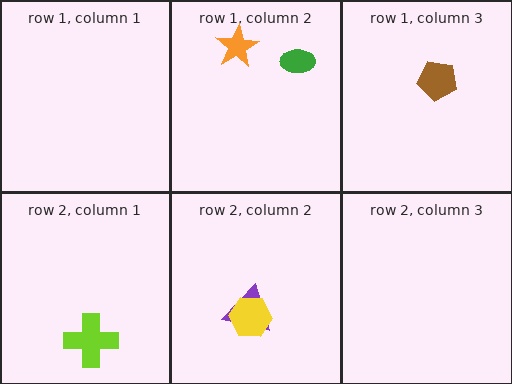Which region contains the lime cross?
The row 2, column 1 region.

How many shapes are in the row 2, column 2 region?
2.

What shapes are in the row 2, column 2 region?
The purple triangle, the yellow hexagon.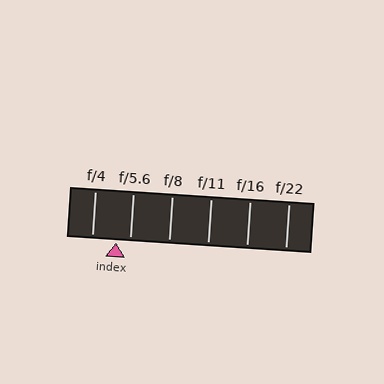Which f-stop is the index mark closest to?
The index mark is closest to f/5.6.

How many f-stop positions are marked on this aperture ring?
There are 6 f-stop positions marked.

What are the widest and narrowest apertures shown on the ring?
The widest aperture shown is f/4 and the narrowest is f/22.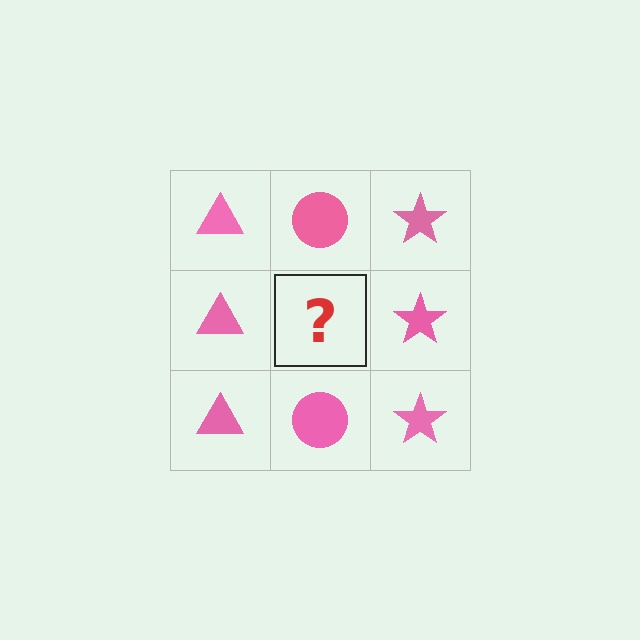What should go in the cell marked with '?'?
The missing cell should contain a pink circle.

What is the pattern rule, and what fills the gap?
The rule is that each column has a consistent shape. The gap should be filled with a pink circle.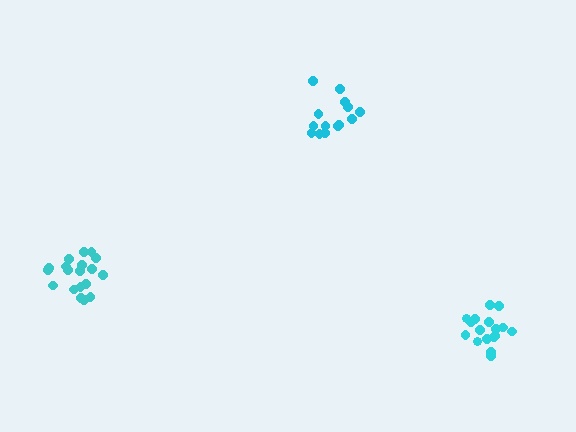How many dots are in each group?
Group 1: 20 dots, Group 2: 14 dots, Group 3: 18 dots (52 total).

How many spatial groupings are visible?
There are 3 spatial groupings.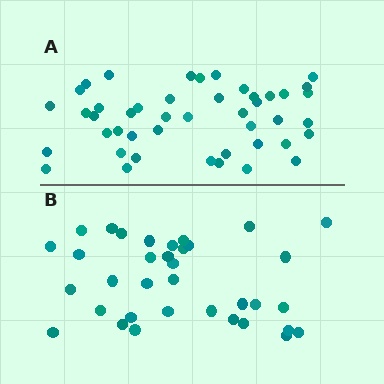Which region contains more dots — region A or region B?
Region A (the top region) has more dots.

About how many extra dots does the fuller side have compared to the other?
Region A has roughly 10 or so more dots than region B.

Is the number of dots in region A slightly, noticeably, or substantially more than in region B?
Region A has noticeably more, but not dramatically so. The ratio is roughly 1.3 to 1.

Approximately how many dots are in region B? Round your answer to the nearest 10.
About 40 dots. (The exact count is 35, which rounds to 40.)